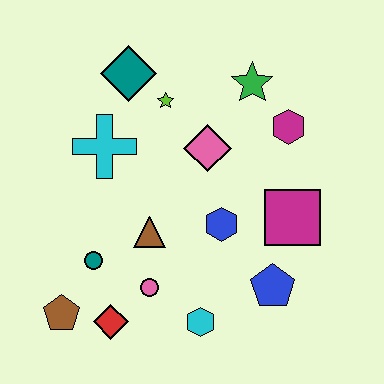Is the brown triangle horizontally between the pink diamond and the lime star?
No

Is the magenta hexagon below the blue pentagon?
No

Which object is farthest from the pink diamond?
The brown pentagon is farthest from the pink diamond.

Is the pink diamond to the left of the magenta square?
Yes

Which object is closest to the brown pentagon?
The red diamond is closest to the brown pentagon.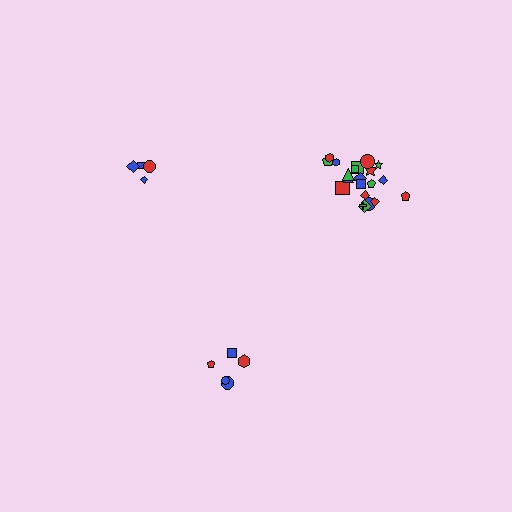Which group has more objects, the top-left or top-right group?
The top-right group.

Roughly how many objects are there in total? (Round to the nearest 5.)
Roughly 30 objects in total.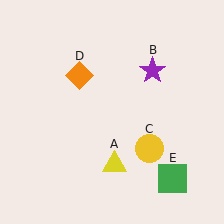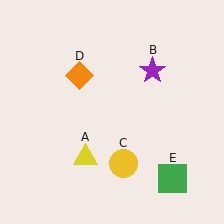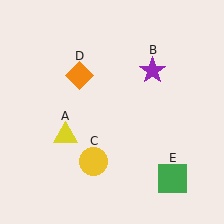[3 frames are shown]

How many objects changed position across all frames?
2 objects changed position: yellow triangle (object A), yellow circle (object C).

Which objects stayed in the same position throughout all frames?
Purple star (object B) and orange diamond (object D) and green square (object E) remained stationary.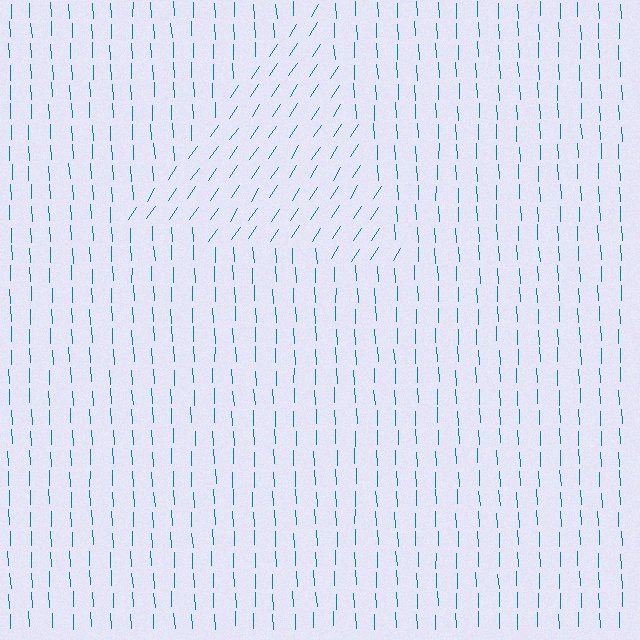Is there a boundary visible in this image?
Yes, there is a texture boundary formed by a change in line orientation.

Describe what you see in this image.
The image is filled with small teal line segments. A triangle region in the image has lines oriented differently from the surrounding lines, creating a visible texture boundary.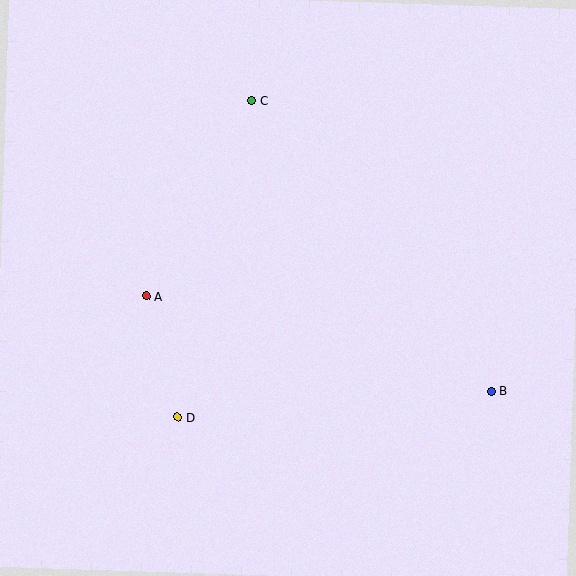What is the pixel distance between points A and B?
The distance between A and B is 358 pixels.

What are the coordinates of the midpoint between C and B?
The midpoint between C and B is at (372, 246).